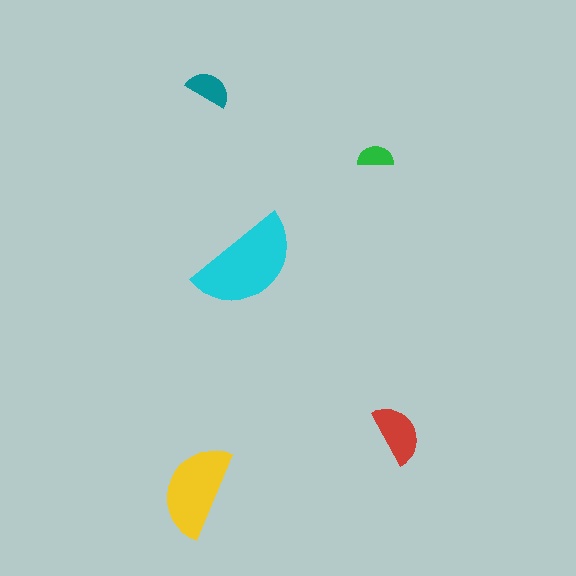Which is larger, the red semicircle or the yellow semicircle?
The yellow one.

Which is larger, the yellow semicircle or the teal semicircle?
The yellow one.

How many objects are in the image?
There are 5 objects in the image.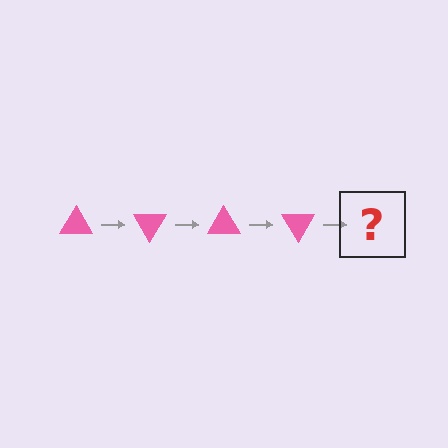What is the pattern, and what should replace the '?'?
The pattern is that the triangle rotates 60 degrees each step. The '?' should be a pink triangle rotated 240 degrees.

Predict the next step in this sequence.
The next step is a pink triangle rotated 240 degrees.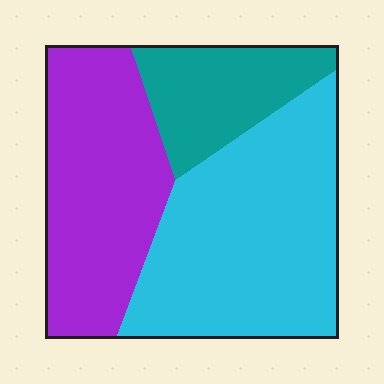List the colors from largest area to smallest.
From largest to smallest: cyan, purple, teal.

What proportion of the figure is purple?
Purple covers roughly 35% of the figure.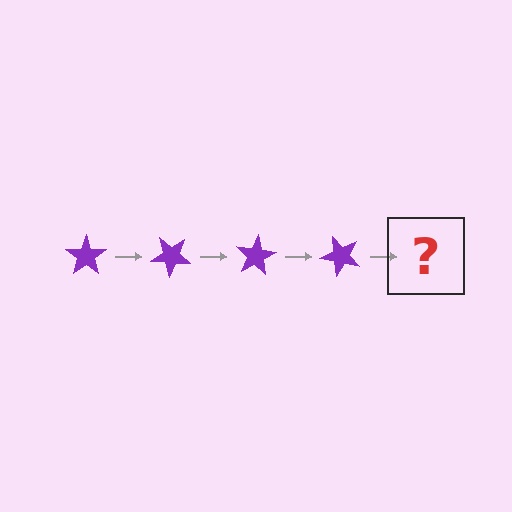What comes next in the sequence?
The next element should be a purple star rotated 160 degrees.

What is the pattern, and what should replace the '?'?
The pattern is that the star rotates 40 degrees each step. The '?' should be a purple star rotated 160 degrees.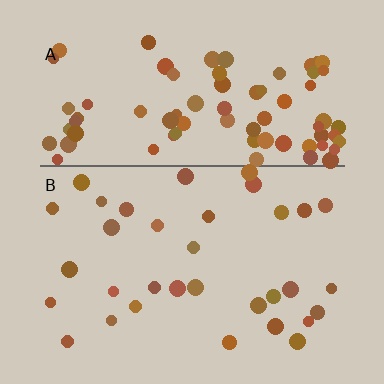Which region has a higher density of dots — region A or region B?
A (the top).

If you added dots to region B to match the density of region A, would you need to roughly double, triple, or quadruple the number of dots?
Approximately double.